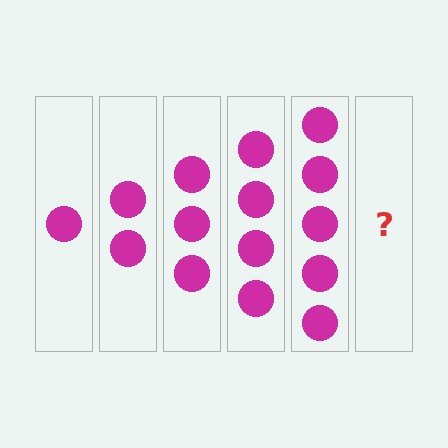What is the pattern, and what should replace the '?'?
The pattern is that each step adds one more circle. The '?' should be 6 circles.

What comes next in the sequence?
The next element should be 6 circles.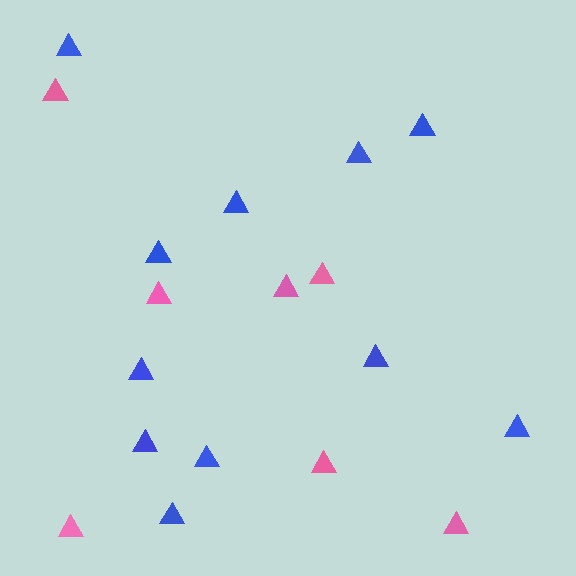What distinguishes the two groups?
There are 2 groups: one group of blue triangles (11) and one group of pink triangles (7).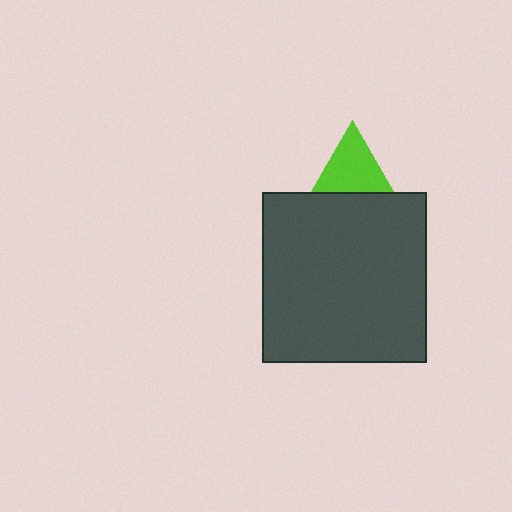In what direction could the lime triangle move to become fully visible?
The lime triangle could move up. That would shift it out from behind the dark gray rectangle entirely.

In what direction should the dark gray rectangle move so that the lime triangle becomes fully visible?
The dark gray rectangle should move down. That is the shortest direction to clear the overlap and leave the lime triangle fully visible.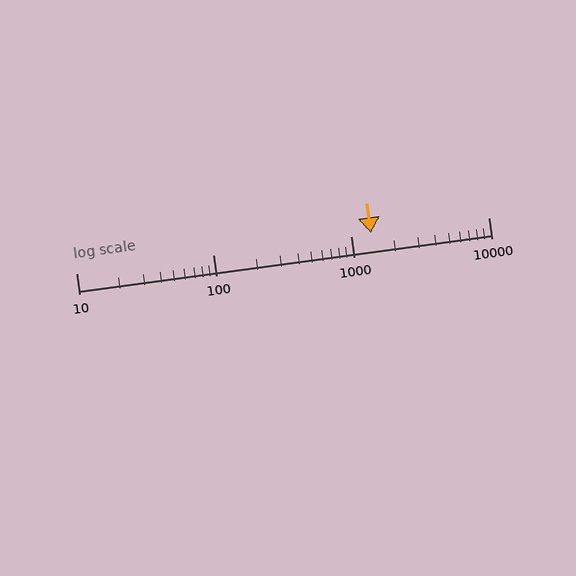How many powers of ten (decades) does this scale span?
The scale spans 3 decades, from 10 to 10000.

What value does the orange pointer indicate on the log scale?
The pointer indicates approximately 1400.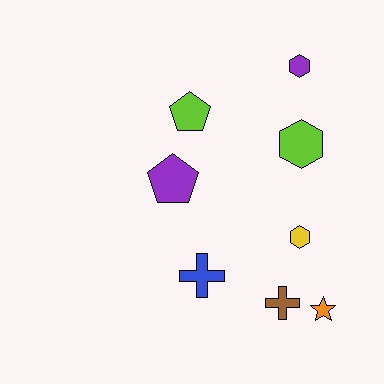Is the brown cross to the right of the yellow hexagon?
No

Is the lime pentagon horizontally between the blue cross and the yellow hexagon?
No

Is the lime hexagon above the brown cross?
Yes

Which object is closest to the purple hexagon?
The lime hexagon is closest to the purple hexagon.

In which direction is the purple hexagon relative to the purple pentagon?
The purple hexagon is to the right of the purple pentagon.